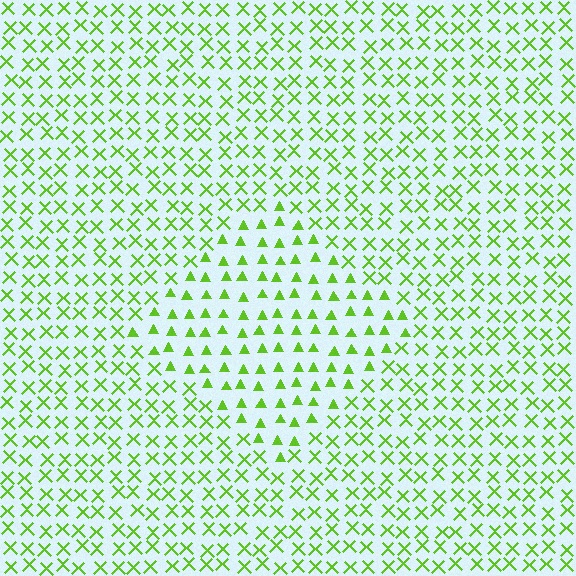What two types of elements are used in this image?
The image uses triangles inside the diamond region and X marks outside it.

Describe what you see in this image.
The image is filled with small lime elements arranged in a uniform grid. A diamond-shaped region contains triangles, while the surrounding area contains X marks. The boundary is defined purely by the change in element shape.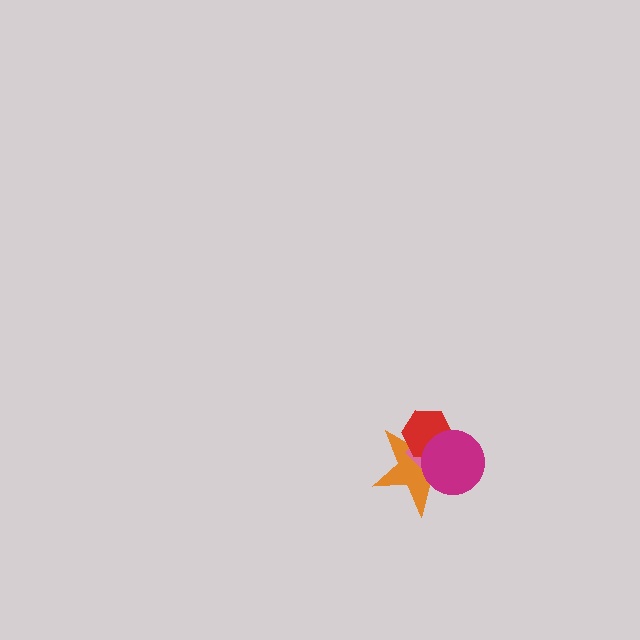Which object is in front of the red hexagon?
The magenta circle is in front of the red hexagon.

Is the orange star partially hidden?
Yes, it is partially covered by another shape.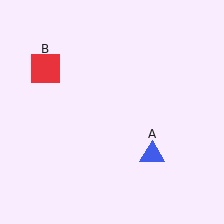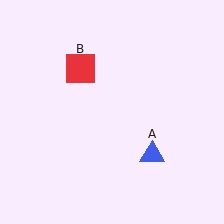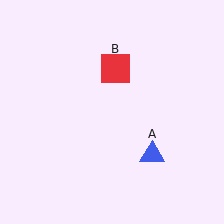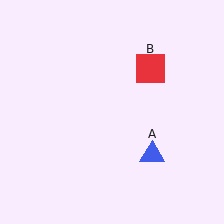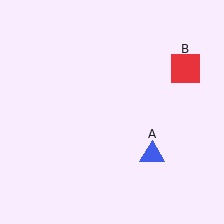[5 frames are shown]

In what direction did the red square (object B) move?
The red square (object B) moved right.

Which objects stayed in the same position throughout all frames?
Blue triangle (object A) remained stationary.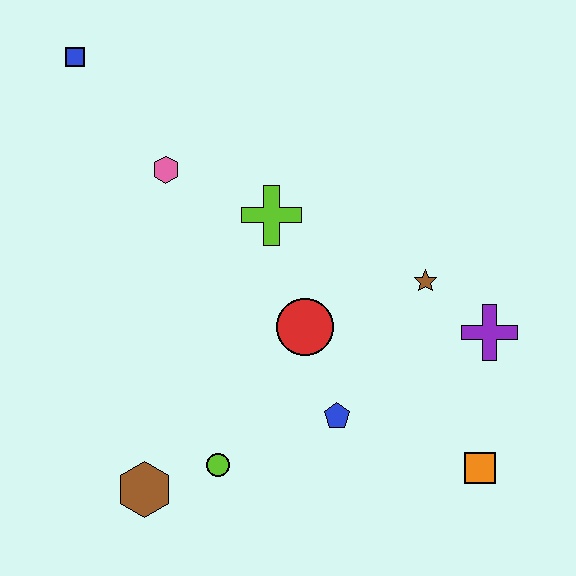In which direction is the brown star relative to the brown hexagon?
The brown star is to the right of the brown hexagon.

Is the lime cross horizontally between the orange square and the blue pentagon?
No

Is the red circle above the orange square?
Yes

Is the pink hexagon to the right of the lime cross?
No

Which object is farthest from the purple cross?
The blue square is farthest from the purple cross.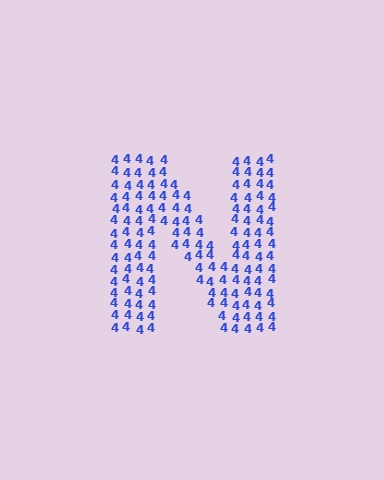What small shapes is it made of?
It is made of small digit 4's.